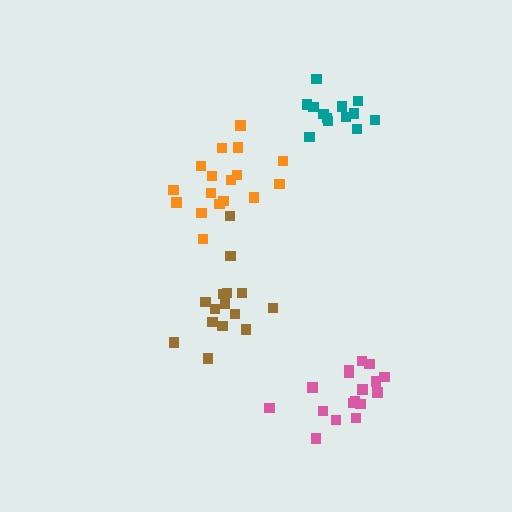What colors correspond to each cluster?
The clusters are colored: teal, pink, brown, orange.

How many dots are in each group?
Group 1: 13 dots, Group 2: 17 dots, Group 3: 15 dots, Group 4: 17 dots (62 total).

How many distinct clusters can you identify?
There are 4 distinct clusters.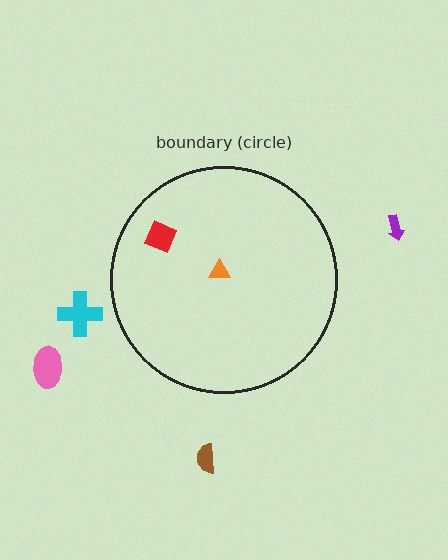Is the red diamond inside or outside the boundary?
Inside.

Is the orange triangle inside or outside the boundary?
Inside.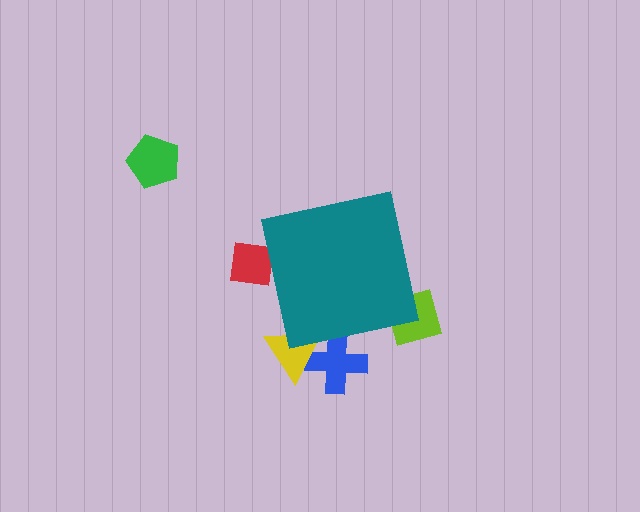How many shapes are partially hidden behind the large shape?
4 shapes are partially hidden.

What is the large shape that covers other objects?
A teal square.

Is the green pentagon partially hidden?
No, the green pentagon is fully visible.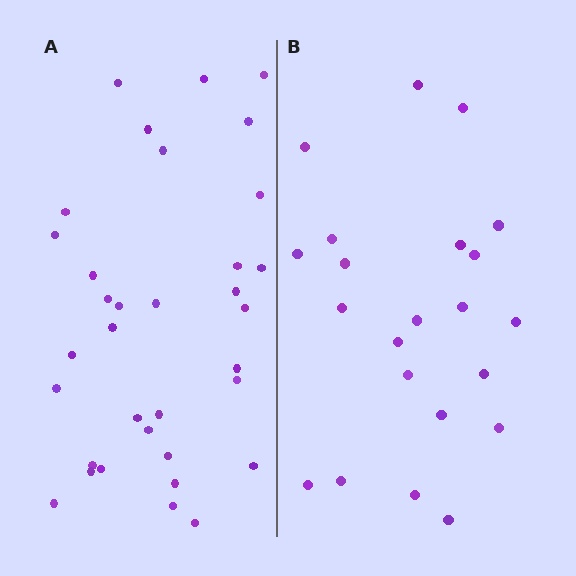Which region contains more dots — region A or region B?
Region A (the left region) has more dots.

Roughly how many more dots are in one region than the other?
Region A has roughly 12 or so more dots than region B.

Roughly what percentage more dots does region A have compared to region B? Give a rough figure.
About 55% more.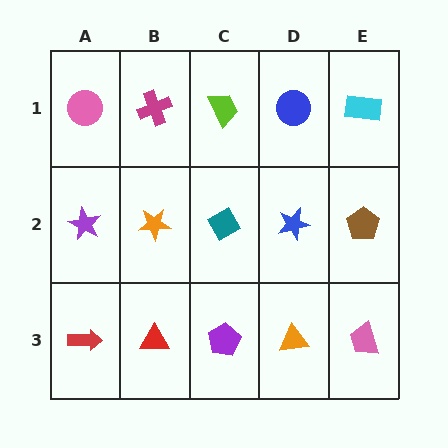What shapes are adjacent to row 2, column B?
A magenta cross (row 1, column B), a red triangle (row 3, column B), a purple star (row 2, column A), a teal diamond (row 2, column C).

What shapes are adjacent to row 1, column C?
A teal diamond (row 2, column C), a magenta cross (row 1, column B), a blue circle (row 1, column D).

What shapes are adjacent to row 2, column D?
A blue circle (row 1, column D), an orange triangle (row 3, column D), a teal diamond (row 2, column C), a brown pentagon (row 2, column E).